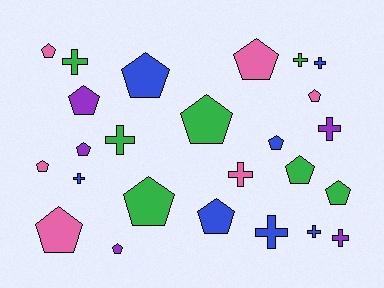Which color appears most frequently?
Green, with 7 objects.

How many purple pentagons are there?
There are 3 purple pentagons.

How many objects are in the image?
There are 25 objects.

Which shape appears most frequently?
Pentagon, with 15 objects.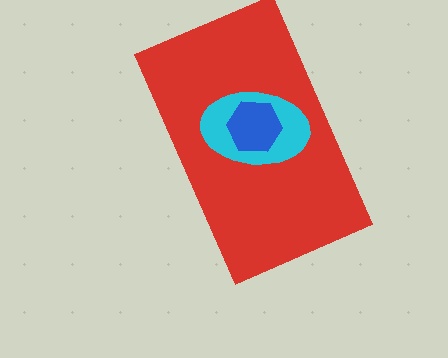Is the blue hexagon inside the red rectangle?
Yes.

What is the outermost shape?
The red rectangle.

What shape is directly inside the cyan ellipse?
The blue hexagon.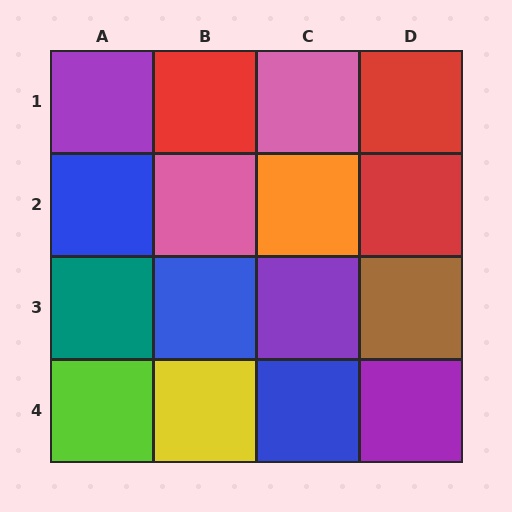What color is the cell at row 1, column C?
Pink.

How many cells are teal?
1 cell is teal.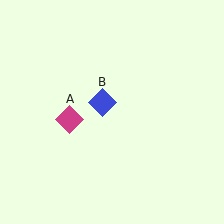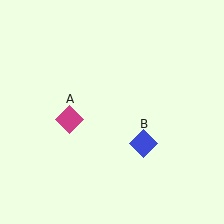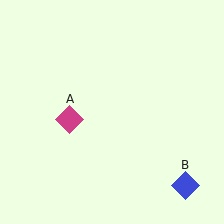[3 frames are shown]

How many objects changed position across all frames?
1 object changed position: blue diamond (object B).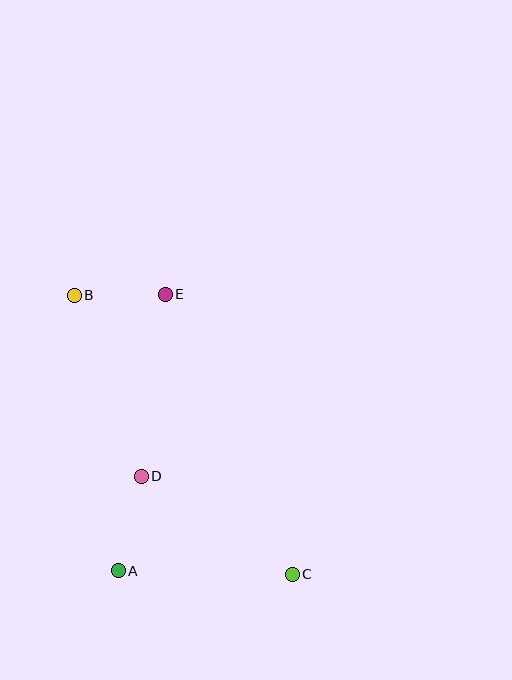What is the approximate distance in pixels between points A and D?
The distance between A and D is approximately 97 pixels.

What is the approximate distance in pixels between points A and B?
The distance between A and B is approximately 279 pixels.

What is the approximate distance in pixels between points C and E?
The distance between C and E is approximately 308 pixels.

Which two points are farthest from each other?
Points B and C are farthest from each other.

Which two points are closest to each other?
Points B and E are closest to each other.